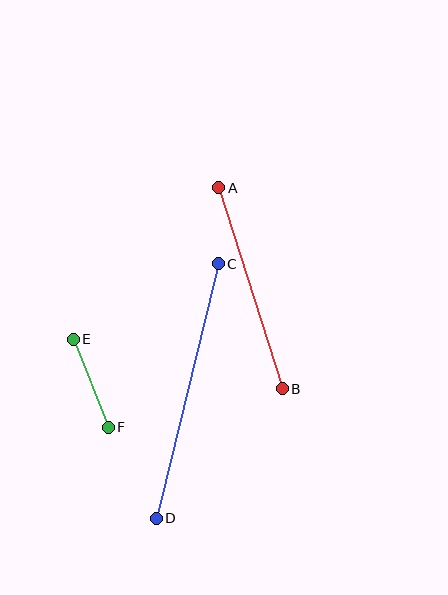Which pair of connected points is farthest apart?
Points C and D are farthest apart.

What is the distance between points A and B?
The distance is approximately 211 pixels.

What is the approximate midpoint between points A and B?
The midpoint is at approximately (250, 288) pixels.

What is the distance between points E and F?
The distance is approximately 95 pixels.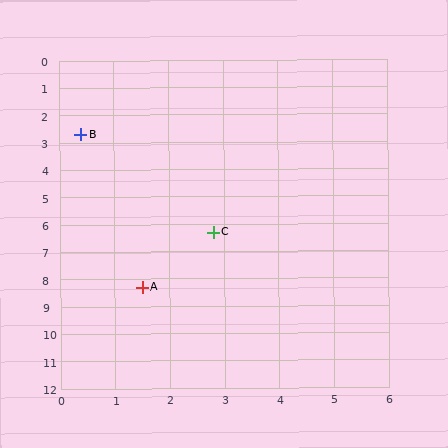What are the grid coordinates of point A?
Point A is at approximately (1.5, 8.3).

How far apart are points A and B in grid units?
Points A and B are about 5.7 grid units apart.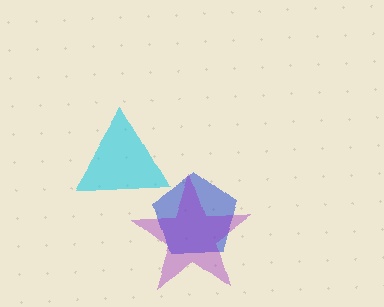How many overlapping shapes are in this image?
There are 3 overlapping shapes in the image.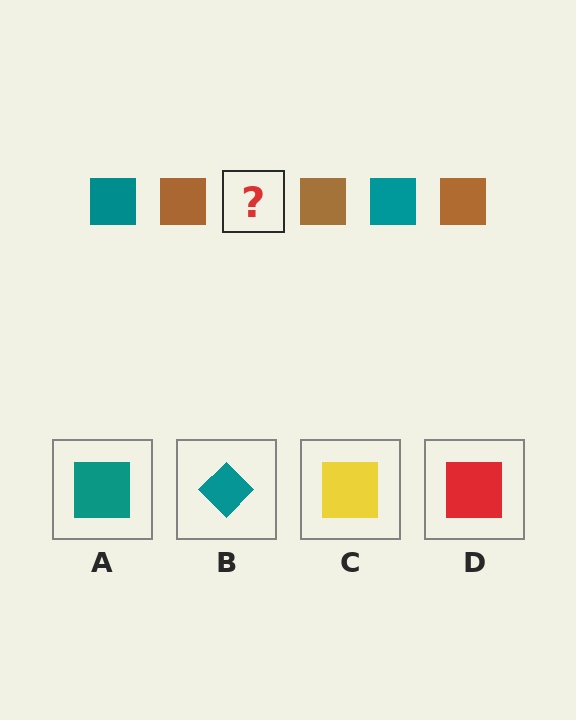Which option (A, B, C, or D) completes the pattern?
A.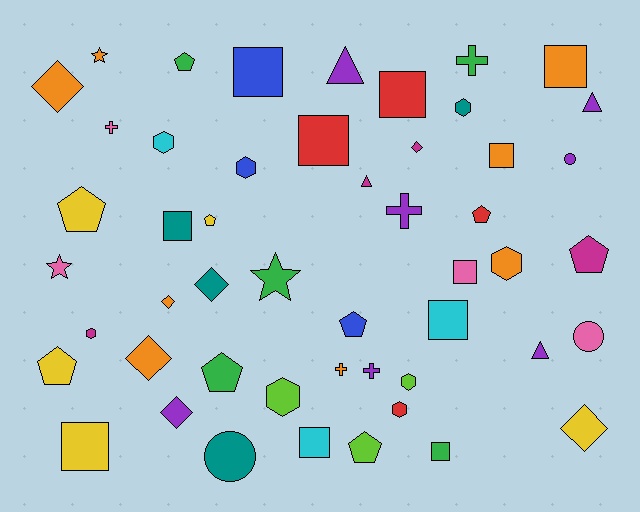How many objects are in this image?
There are 50 objects.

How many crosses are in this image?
There are 5 crosses.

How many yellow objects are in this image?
There are 5 yellow objects.